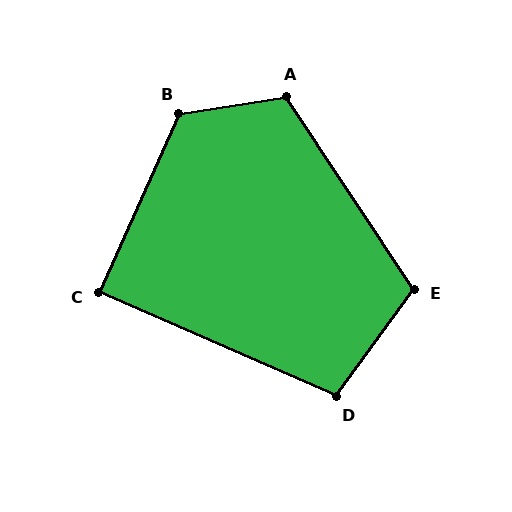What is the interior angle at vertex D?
Approximately 102 degrees (obtuse).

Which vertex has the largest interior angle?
B, at approximately 123 degrees.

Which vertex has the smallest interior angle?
C, at approximately 89 degrees.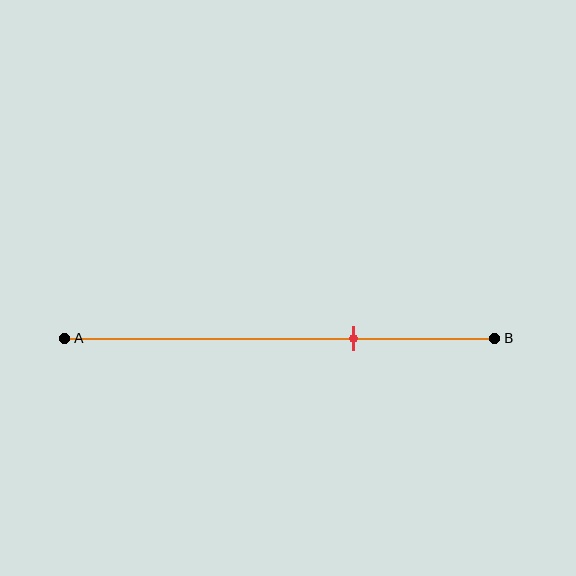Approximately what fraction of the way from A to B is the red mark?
The red mark is approximately 65% of the way from A to B.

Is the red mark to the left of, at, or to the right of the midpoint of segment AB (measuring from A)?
The red mark is to the right of the midpoint of segment AB.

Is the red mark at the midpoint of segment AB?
No, the mark is at about 65% from A, not at the 50% midpoint.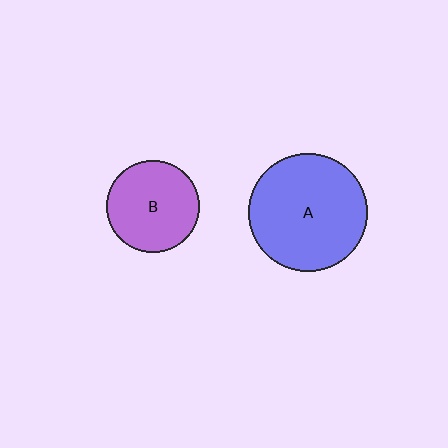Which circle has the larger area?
Circle A (blue).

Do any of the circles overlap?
No, none of the circles overlap.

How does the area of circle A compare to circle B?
Approximately 1.6 times.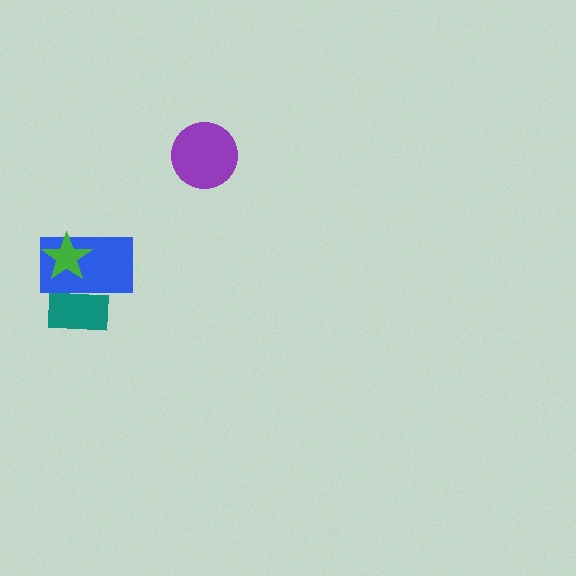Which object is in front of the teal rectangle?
The blue rectangle is in front of the teal rectangle.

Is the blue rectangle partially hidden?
Yes, it is partially covered by another shape.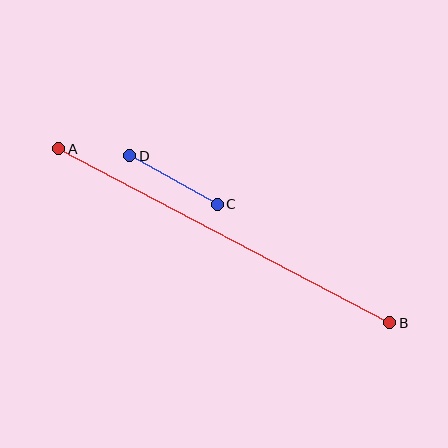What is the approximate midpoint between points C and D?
The midpoint is at approximately (173, 180) pixels.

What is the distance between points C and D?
The distance is approximately 100 pixels.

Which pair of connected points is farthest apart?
Points A and B are farthest apart.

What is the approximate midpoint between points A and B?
The midpoint is at approximately (224, 236) pixels.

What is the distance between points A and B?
The distance is approximately 374 pixels.